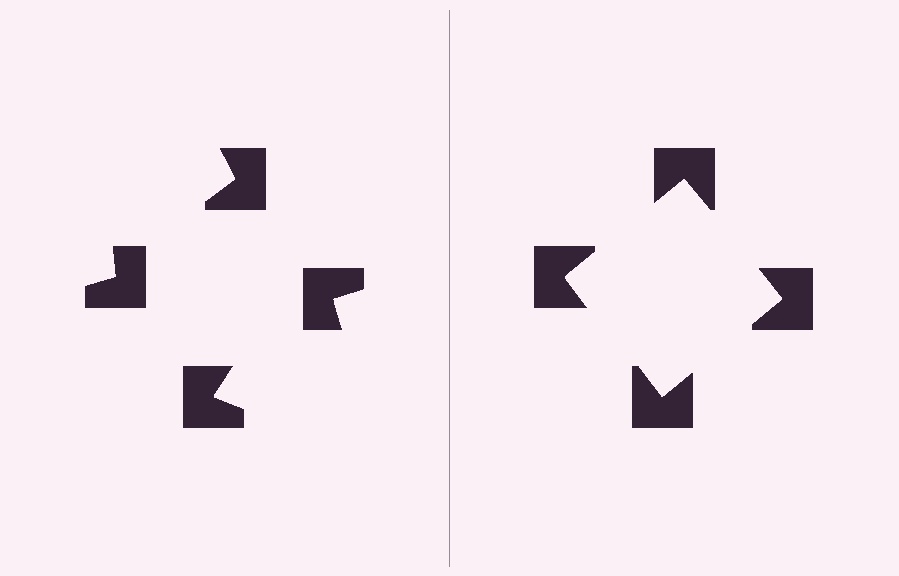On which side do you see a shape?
An illusory square appears on the right side. On the left side the wedge cuts are rotated, so no coherent shape forms.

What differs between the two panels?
The notched squares are positioned identically on both sides; only the wedge orientations differ. On the right they align to a square; on the left they are misaligned.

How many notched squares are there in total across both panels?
8 — 4 on each side.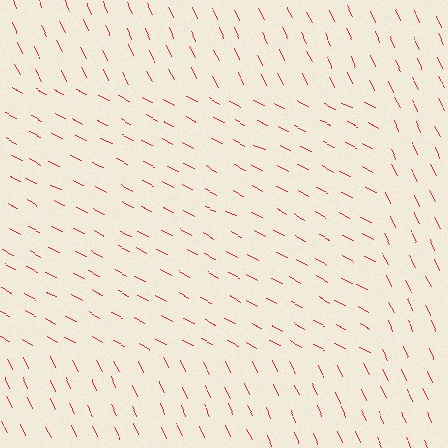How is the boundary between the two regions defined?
The boundary is defined purely by a change in line orientation (approximately 37 degrees difference). All lines are the same color and thickness.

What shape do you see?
I see a rectangle.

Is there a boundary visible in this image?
Yes, there is a texture boundary formed by a change in line orientation.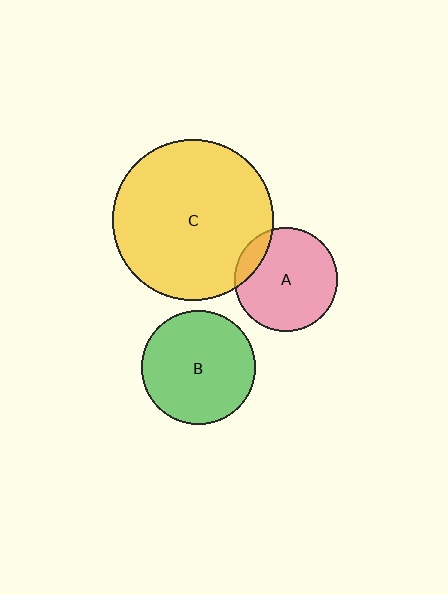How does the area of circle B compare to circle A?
Approximately 1.2 times.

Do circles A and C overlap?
Yes.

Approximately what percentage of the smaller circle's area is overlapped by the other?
Approximately 15%.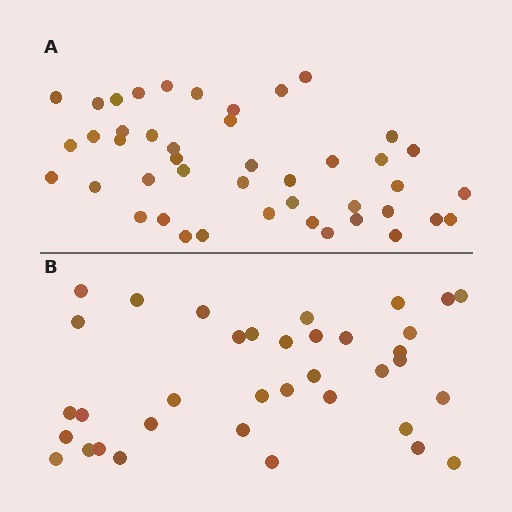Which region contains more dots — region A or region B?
Region A (the top region) has more dots.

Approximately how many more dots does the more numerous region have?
Region A has roughly 8 or so more dots than region B.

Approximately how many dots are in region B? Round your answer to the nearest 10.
About 40 dots. (The exact count is 36, which rounds to 40.)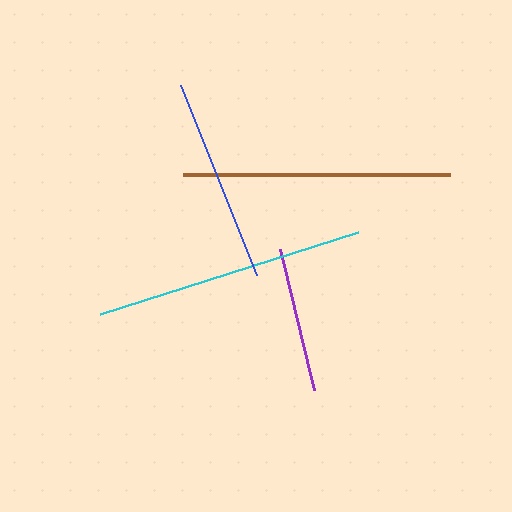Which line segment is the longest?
The cyan line is the longest at approximately 272 pixels.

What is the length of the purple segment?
The purple segment is approximately 145 pixels long.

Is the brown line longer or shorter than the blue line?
The brown line is longer than the blue line.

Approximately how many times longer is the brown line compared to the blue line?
The brown line is approximately 1.3 times the length of the blue line.